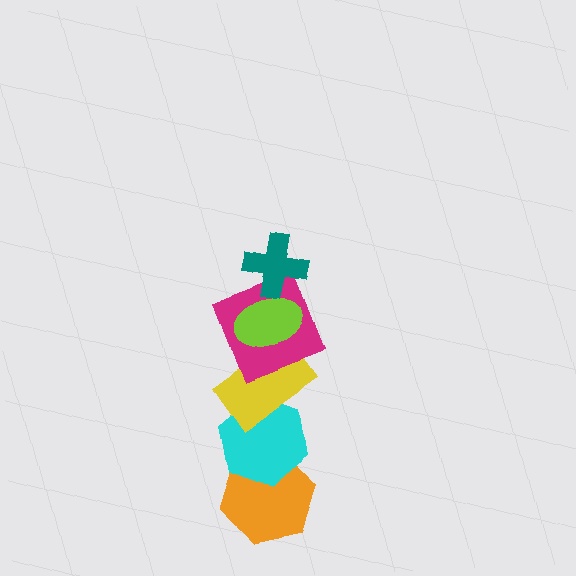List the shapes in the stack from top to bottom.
From top to bottom: the teal cross, the lime ellipse, the magenta square, the yellow rectangle, the cyan hexagon, the orange hexagon.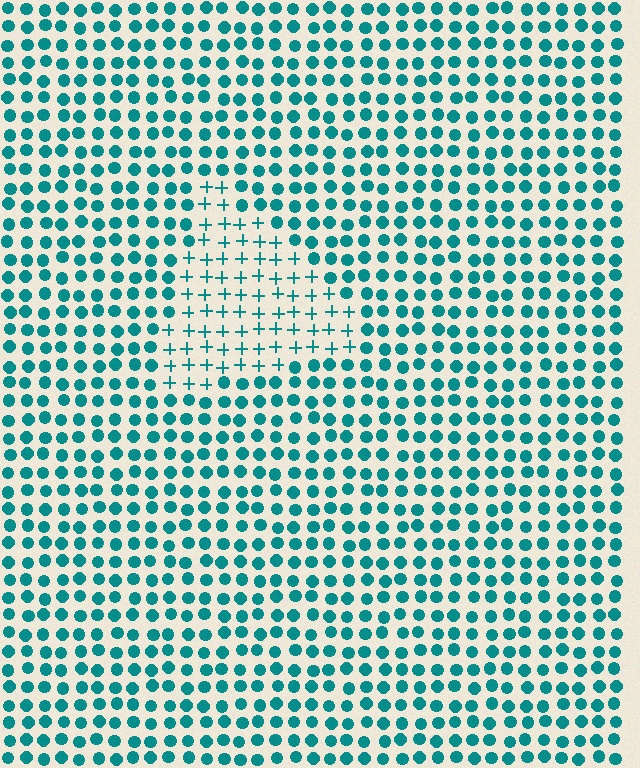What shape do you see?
I see a triangle.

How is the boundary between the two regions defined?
The boundary is defined by a change in element shape: plus signs inside vs. circles outside. All elements share the same color and spacing.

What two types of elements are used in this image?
The image uses plus signs inside the triangle region and circles outside it.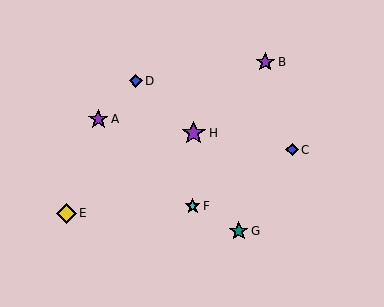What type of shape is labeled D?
Shape D is a blue diamond.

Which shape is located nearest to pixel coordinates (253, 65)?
The purple star (labeled B) at (265, 62) is nearest to that location.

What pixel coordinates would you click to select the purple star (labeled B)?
Click at (265, 62) to select the purple star B.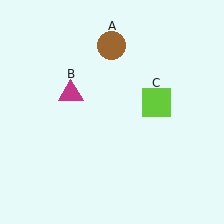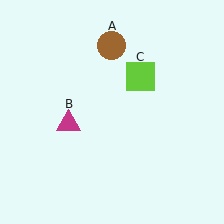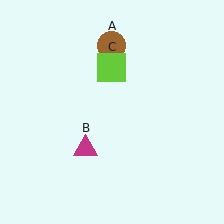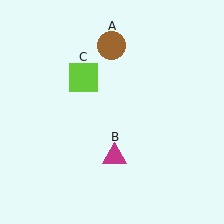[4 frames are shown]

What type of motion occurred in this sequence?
The magenta triangle (object B), lime square (object C) rotated counterclockwise around the center of the scene.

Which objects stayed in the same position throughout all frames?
Brown circle (object A) remained stationary.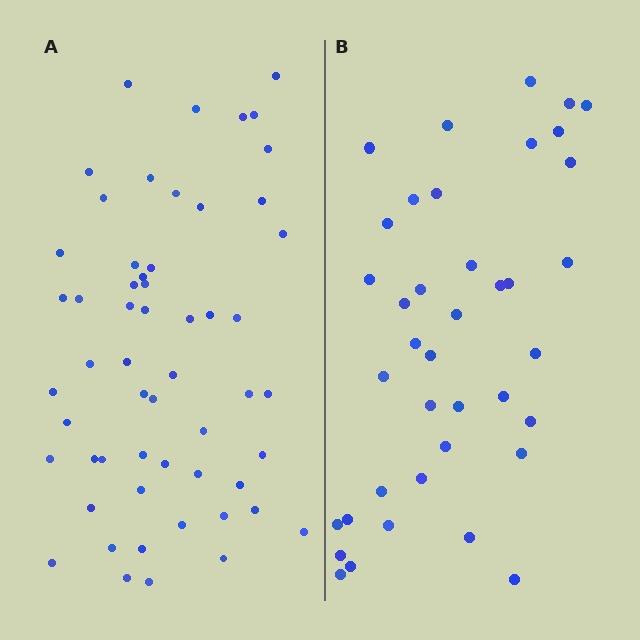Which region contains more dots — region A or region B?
Region A (the left region) has more dots.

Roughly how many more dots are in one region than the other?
Region A has approximately 15 more dots than region B.